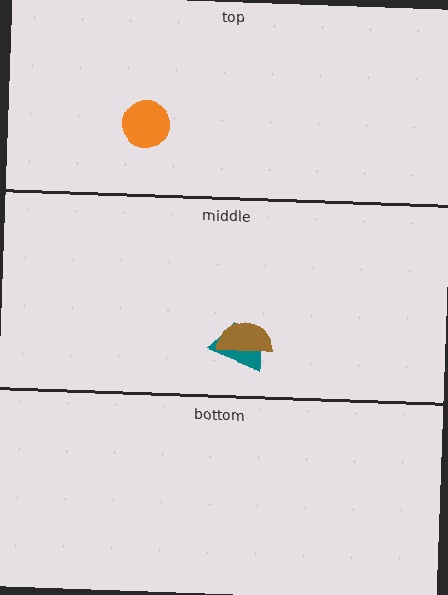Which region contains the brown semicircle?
The middle region.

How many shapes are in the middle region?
2.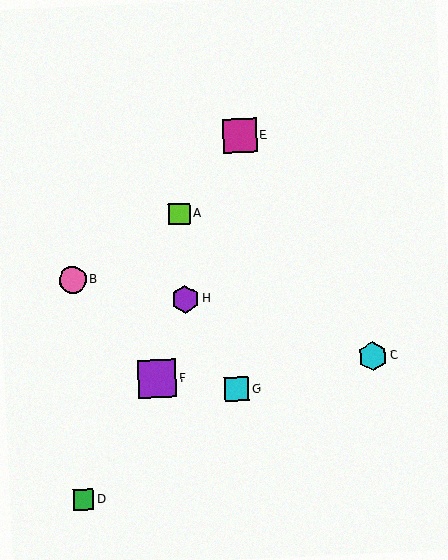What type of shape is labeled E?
Shape E is a magenta square.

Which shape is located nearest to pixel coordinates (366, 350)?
The cyan hexagon (labeled C) at (373, 356) is nearest to that location.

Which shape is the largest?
The purple square (labeled F) is the largest.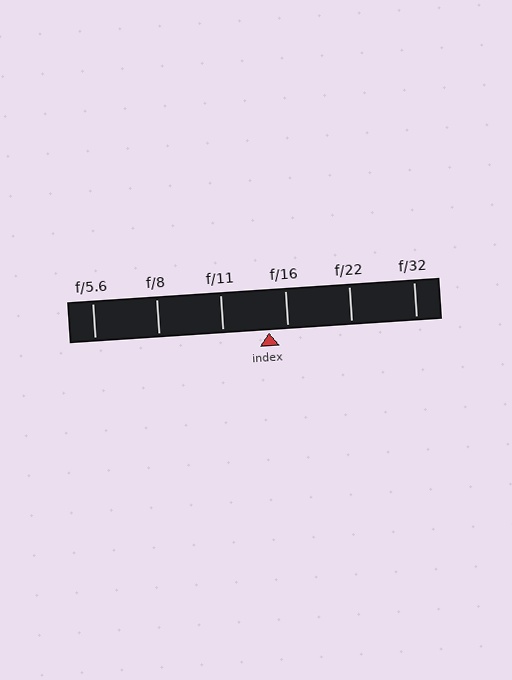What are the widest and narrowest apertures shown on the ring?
The widest aperture shown is f/5.6 and the narrowest is f/32.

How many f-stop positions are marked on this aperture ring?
There are 6 f-stop positions marked.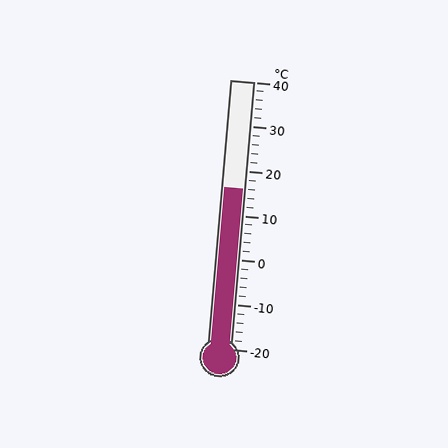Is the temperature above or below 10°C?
The temperature is above 10°C.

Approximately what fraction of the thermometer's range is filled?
The thermometer is filled to approximately 60% of its range.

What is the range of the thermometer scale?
The thermometer scale ranges from -20°C to 40°C.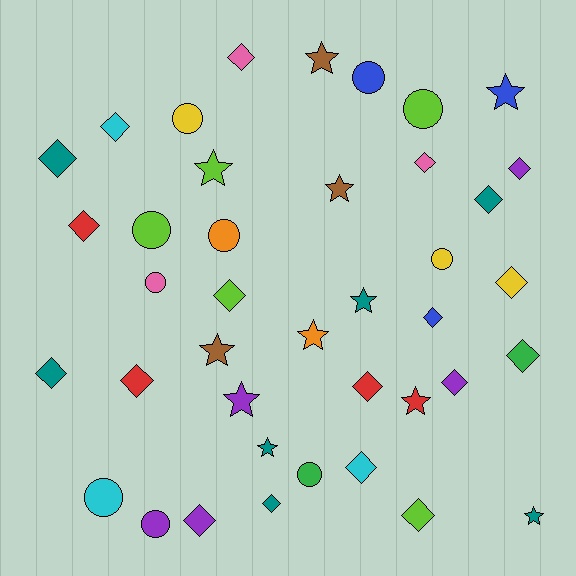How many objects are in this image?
There are 40 objects.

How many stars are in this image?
There are 11 stars.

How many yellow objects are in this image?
There are 3 yellow objects.